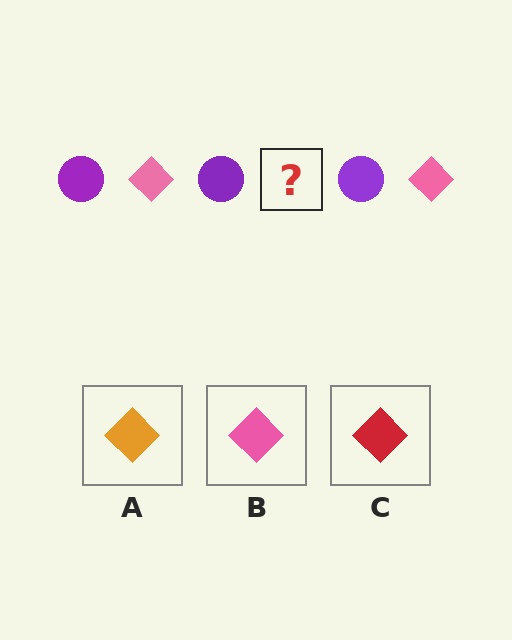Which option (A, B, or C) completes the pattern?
B.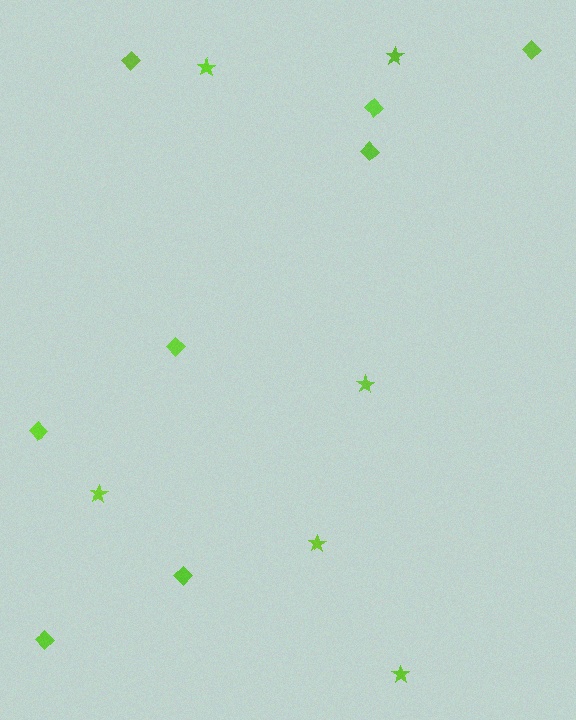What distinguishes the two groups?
There are 2 groups: one group of stars (6) and one group of diamonds (8).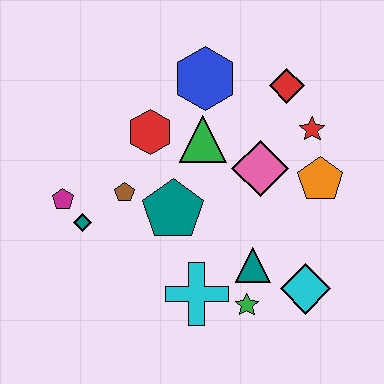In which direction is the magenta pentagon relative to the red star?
The magenta pentagon is to the left of the red star.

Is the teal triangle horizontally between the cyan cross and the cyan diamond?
Yes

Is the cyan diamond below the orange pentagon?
Yes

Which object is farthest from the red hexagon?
The cyan diamond is farthest from the red hexagon.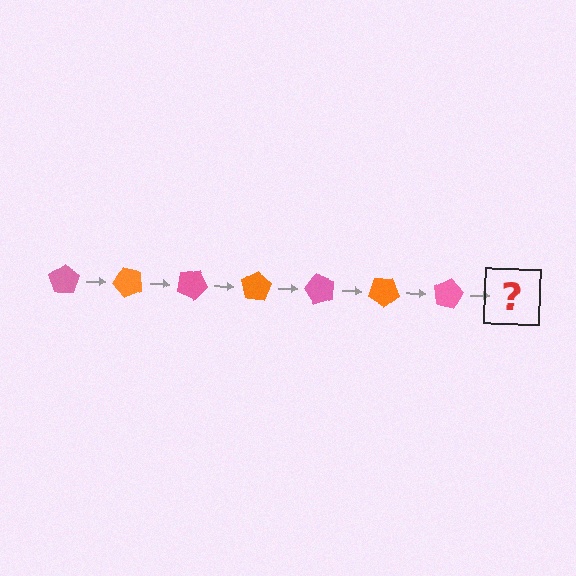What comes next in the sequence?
The next element should be an orange pentagon, rotated 350 degrees from the start.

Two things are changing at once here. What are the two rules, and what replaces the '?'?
The two rules are that it rotates 50 degrees each step and the color cycles through pink and orange. The '?' should be an orange pentagon, rotated 350 degrees from the start.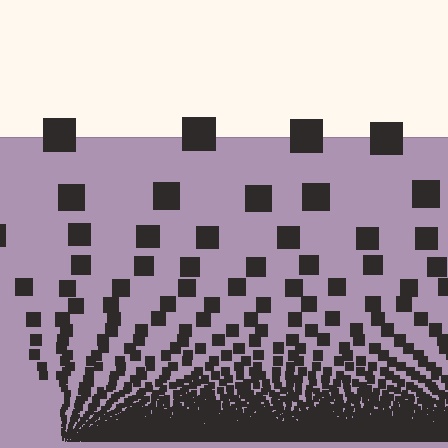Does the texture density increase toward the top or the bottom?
Density increases toward the bottom.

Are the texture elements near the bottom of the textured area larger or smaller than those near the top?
Smaller. The gradient is inverted — elements near the bottom are smaller and denser.